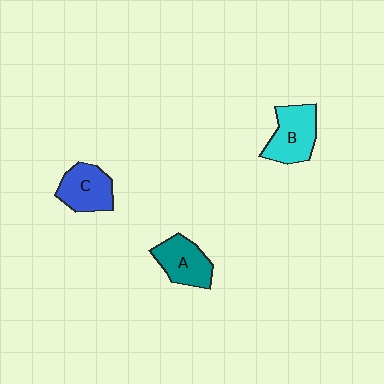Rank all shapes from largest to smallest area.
From largest to smallest: B (cyan), A (teal), C (blue).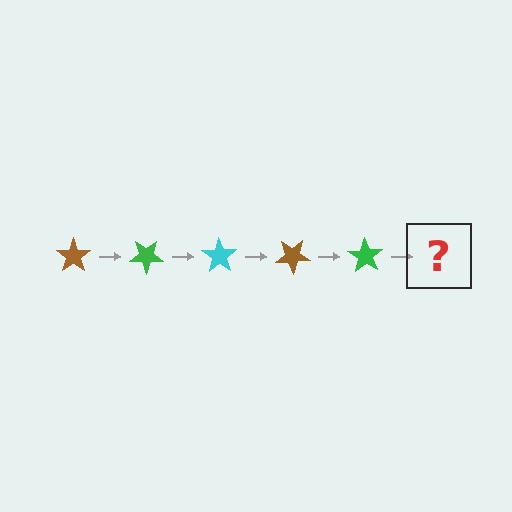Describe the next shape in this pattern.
It should be a cyan star, rotated 175 degrees from the start.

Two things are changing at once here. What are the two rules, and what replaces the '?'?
The two rules are that it rotates 35 degrees each step and the color cycles through brown, green, and cyan. The '?' should be a cyan star, rotated 175 degrees from the start.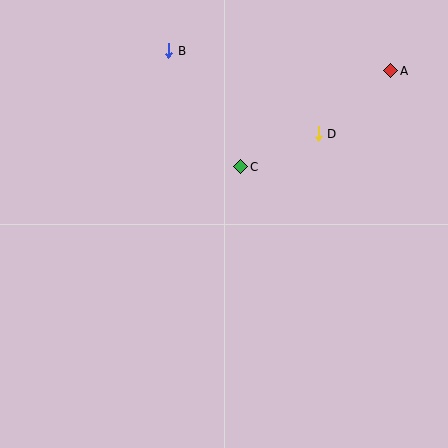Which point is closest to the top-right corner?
Point A is closest to the top-right corner.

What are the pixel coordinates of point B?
Point B is at (169, 51).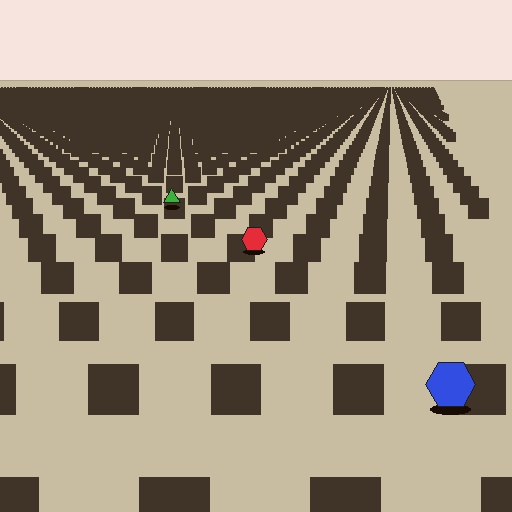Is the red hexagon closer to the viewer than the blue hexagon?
No. The blue hexagon is closer — you can tell from the texture gradient: the ground texture is coarser near it.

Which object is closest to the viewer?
The blue hexagon is closest. The texture marks near it are larger and more spread out.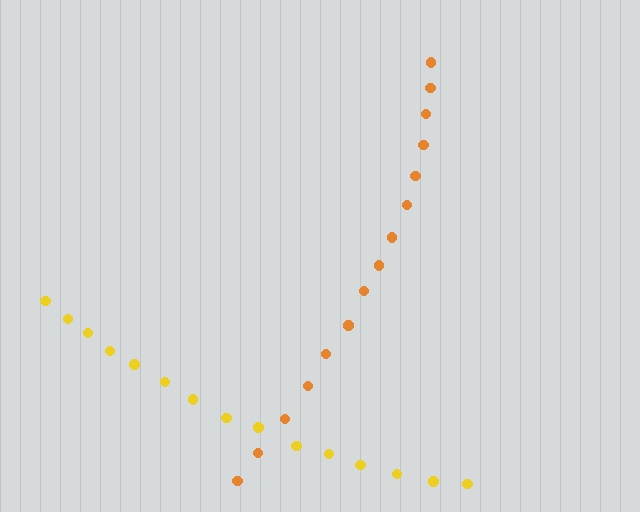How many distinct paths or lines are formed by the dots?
There are 2 distinct paths.